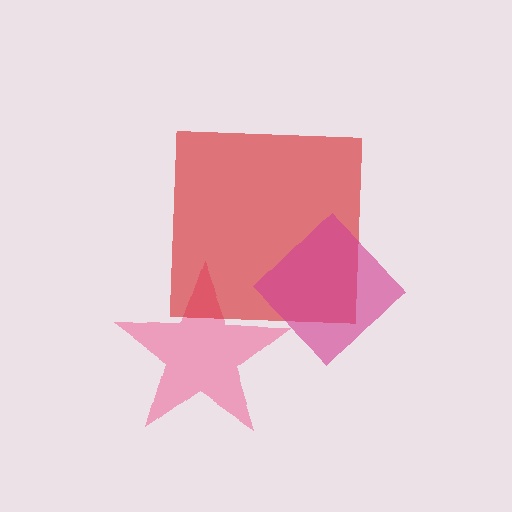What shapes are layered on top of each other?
The layered shapes are: a pink star, a red square, a magenta diamond.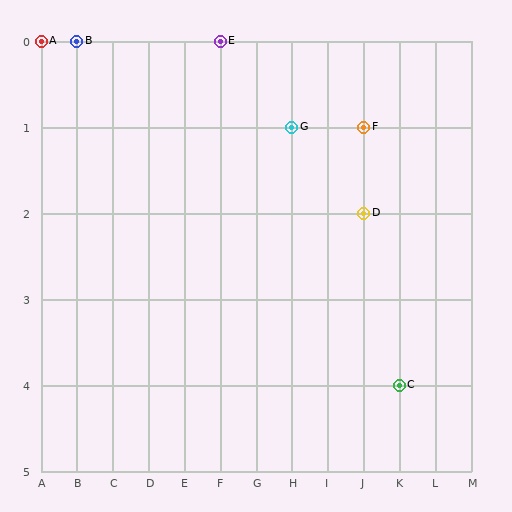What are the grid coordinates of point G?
Point G is at grid coordinates (H, 1).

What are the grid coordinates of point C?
Point C is at grid coordinates (K, 4).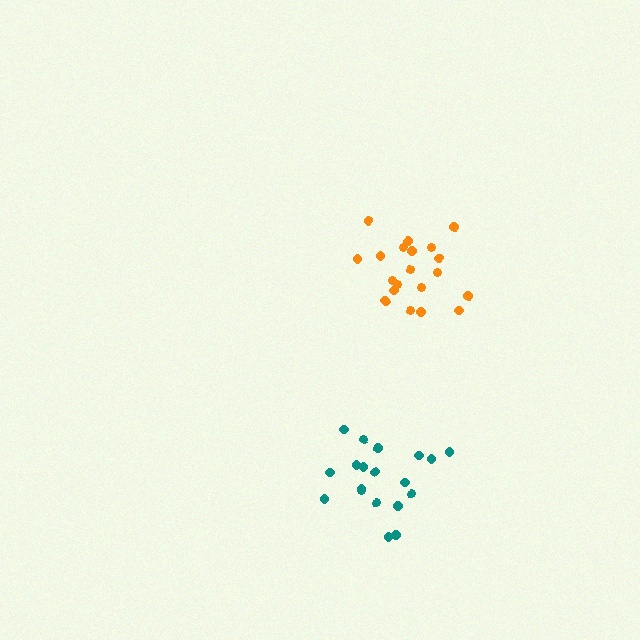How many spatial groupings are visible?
There are 2 spatial groupings.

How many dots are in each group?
Group 1: 19 dots, Group 2: 20 dots (39 total).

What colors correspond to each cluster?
The clusters are colored: teal, orange.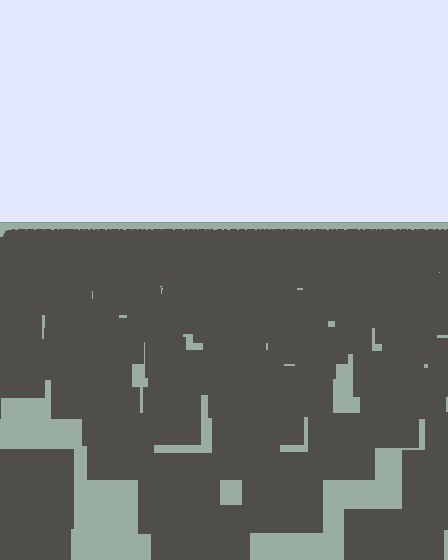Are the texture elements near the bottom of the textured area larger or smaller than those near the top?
Larger. Near the bottom, elements are closer to the viewer and appear at a bigger on-screen size.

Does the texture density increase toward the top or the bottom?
Density increases toward the top.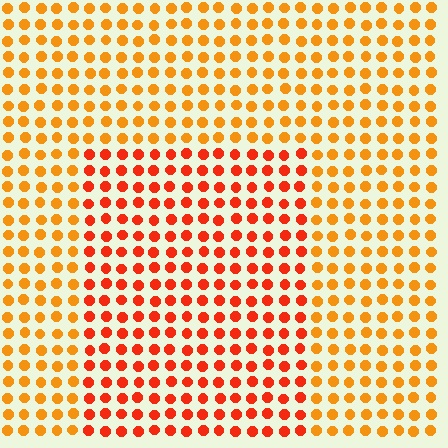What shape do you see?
I see a rectangle.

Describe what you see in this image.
The image is filled with small orange elements in a uniform arrangement. A rectangle-shaped region is visible where the elements are tinted to a slightly different hue, forming a subtle color boundary.